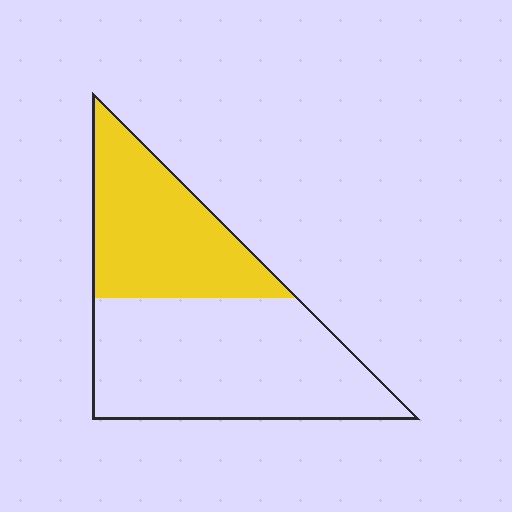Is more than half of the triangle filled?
No.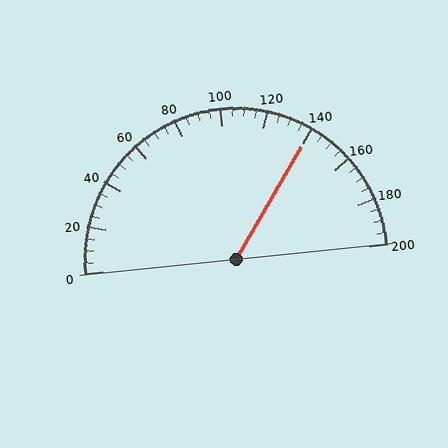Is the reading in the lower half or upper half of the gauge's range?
The reading is in the upper half of the range (0 to 200).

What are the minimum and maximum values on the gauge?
The gauge ranges from 0 to 200.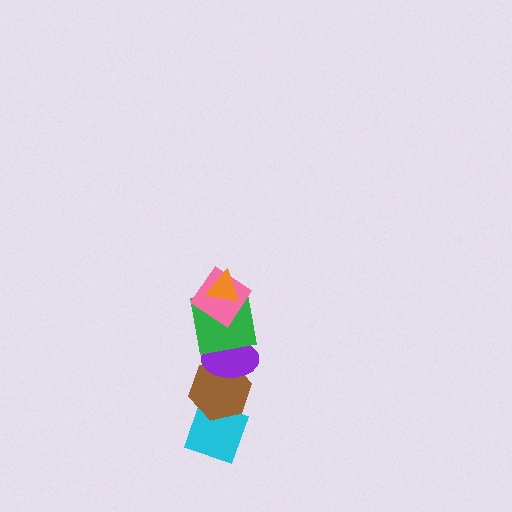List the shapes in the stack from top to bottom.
From top to bottom: the orange triangle, the pink diamond, the green square, the purple ellipse, the brown hexagon, the cyan diamond.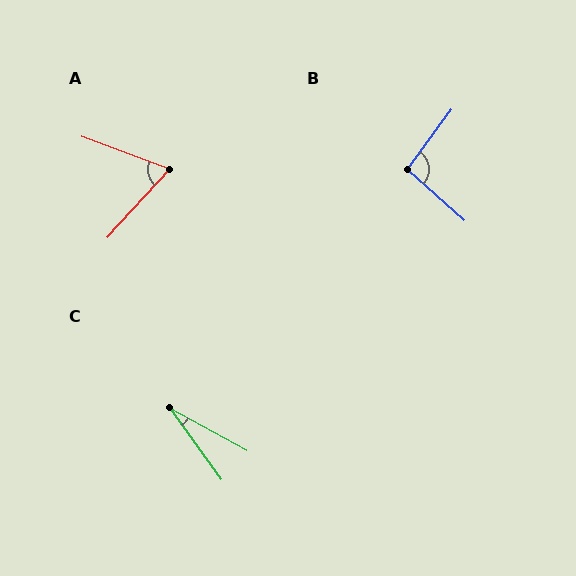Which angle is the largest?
B, at approximately 95 degrees.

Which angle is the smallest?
C, at approximately 26 degrees.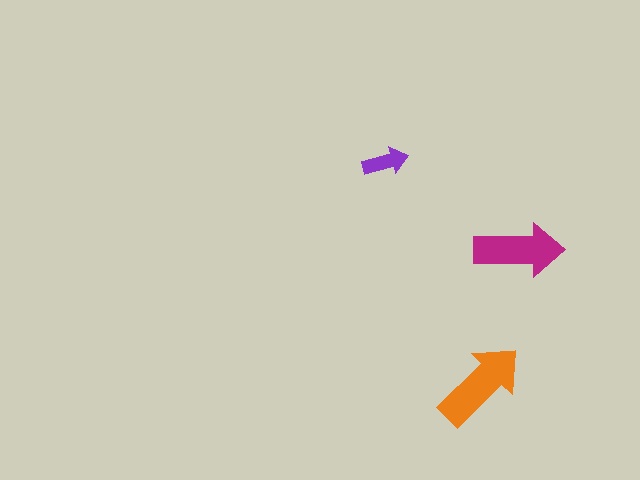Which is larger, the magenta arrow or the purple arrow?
The magenta one.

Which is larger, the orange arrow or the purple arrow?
The orange one.